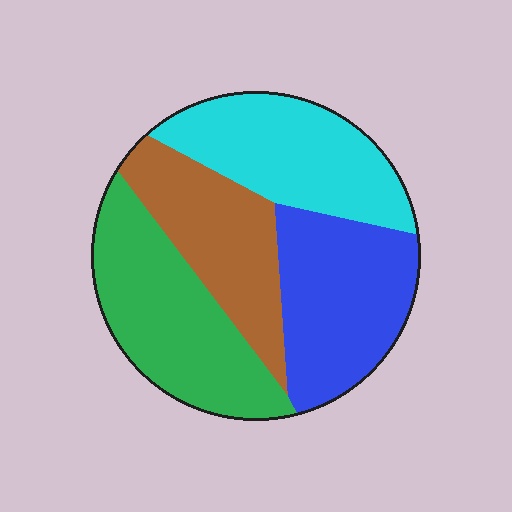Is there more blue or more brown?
Blue.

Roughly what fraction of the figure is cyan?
Cyan covers about 25% of the figure.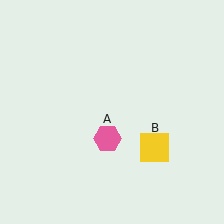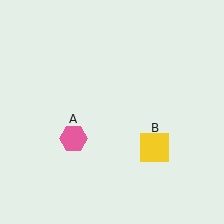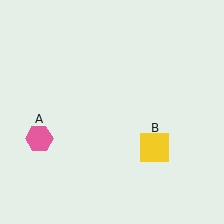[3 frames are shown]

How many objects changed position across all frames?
1 object changed position: pink hexagon (object A).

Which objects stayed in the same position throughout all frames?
Yellow square (object B) remained stationary.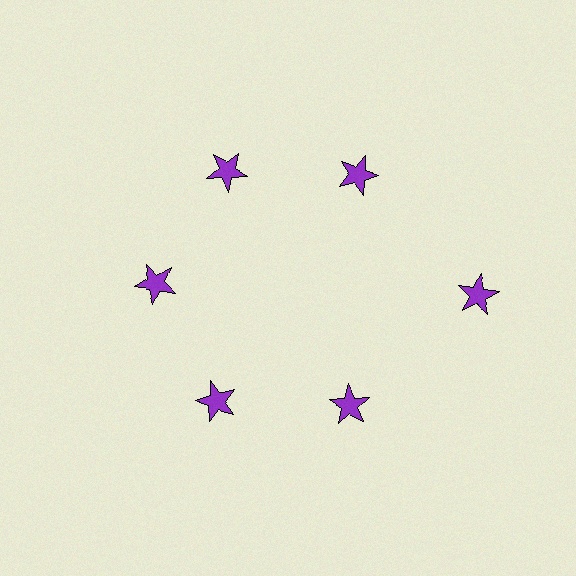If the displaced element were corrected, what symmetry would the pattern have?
It would have 6-fold rotational symmetry — the pattern would map onto itself every 60 degrees.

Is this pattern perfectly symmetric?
No. The 6 purple stars are arranged in a ring, but one element near the 3 o'clock position is pushed outward from the center, breaking the 6-fold rotational symmetry.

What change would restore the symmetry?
The symmetry would be restored by moving it inward, back onto the ring so that all 6 stars sit at equal angles and equal distance from the center.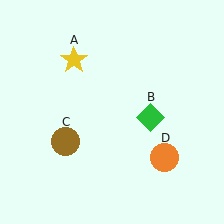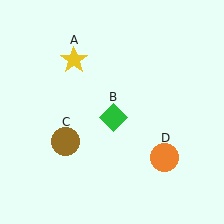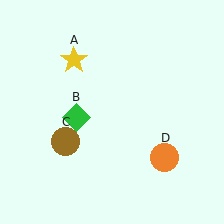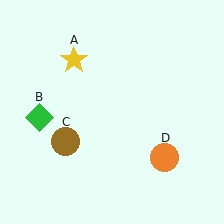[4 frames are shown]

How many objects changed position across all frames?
1 object changed position: green diamond (object B).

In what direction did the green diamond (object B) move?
The green diamond (object B) moved left.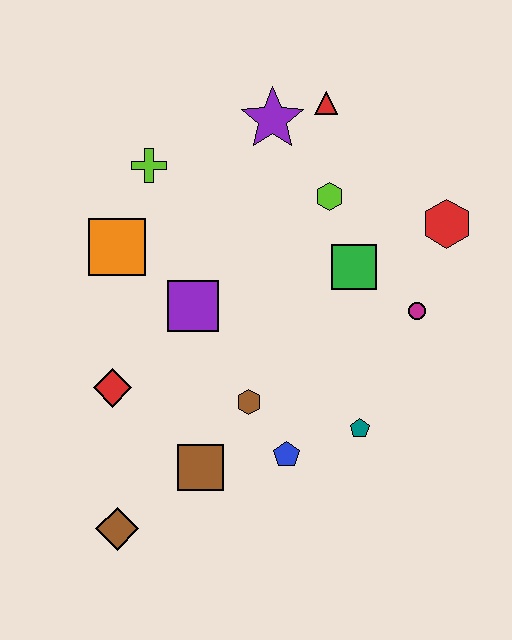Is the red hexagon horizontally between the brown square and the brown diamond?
No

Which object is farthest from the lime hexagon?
The brown diamond is farthest from the lime hexagon.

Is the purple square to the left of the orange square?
No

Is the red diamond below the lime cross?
Yes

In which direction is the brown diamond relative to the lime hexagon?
The brown diamond is below the lime hexagon.